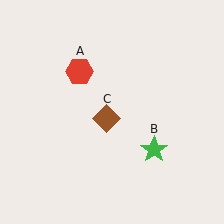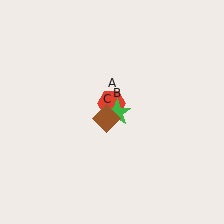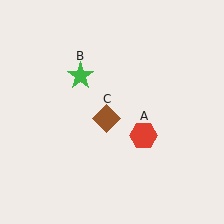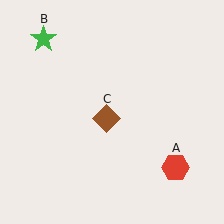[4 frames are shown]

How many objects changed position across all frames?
2 objects changed position: red hexagon (object A), green star (object B).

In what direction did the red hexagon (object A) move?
The red hexagon (object A) moved down and to the right.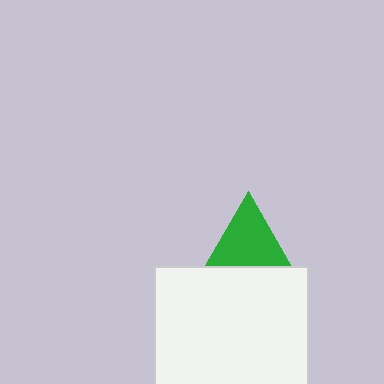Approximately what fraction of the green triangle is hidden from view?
Roughly 51% of the green triangle is hidden behind the white rectangle.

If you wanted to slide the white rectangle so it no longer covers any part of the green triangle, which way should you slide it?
Slide it down — that is the most direct way to separate the two shapes.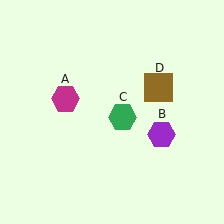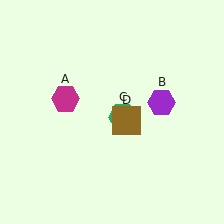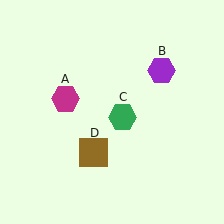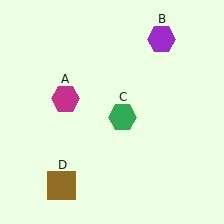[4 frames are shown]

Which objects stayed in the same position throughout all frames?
Magenta hexagon (object A) and green hexagon (object C) remained stationary.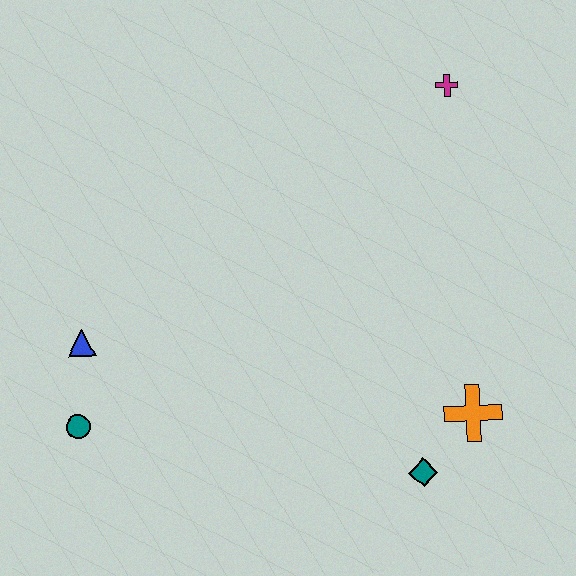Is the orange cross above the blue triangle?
No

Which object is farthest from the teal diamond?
The magenta cross is farthest from the teal diamond.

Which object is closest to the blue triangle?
The teal circle is closest to the blue triangle.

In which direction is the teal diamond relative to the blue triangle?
The teal diamond is to the right of the blue triangle.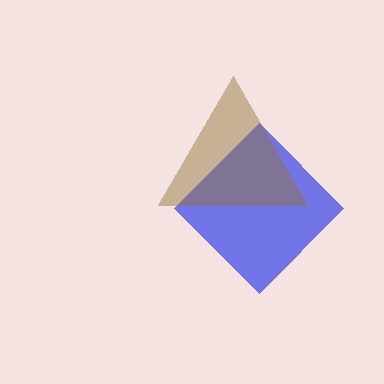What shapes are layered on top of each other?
The layered shapes are: a blue diamond, a brown triangle.